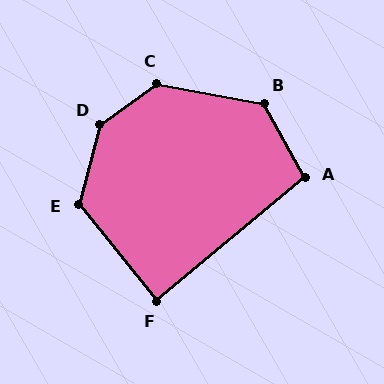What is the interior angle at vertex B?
Approximately 130 degrees (obtuse).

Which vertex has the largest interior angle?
D, at approximately 141 degrees.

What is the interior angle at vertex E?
Approximately 126 degrees (obtuse).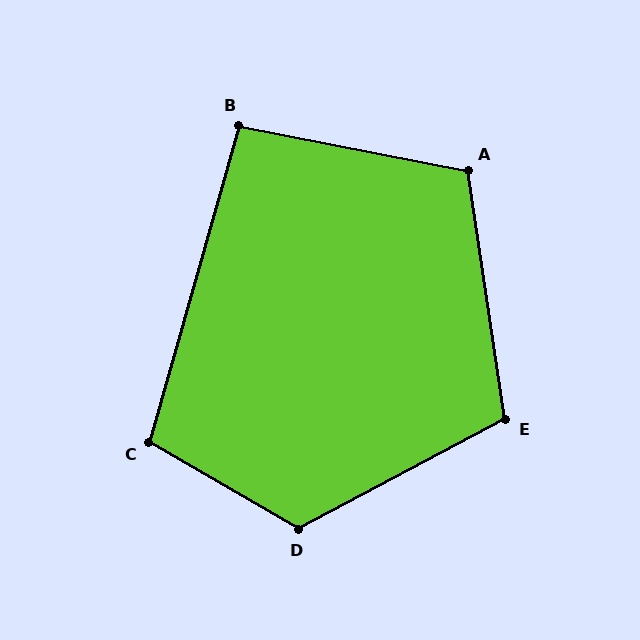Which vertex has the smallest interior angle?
B, at approximately 95 degrees.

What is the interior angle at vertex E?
Approximately 110 degrees (obtuse).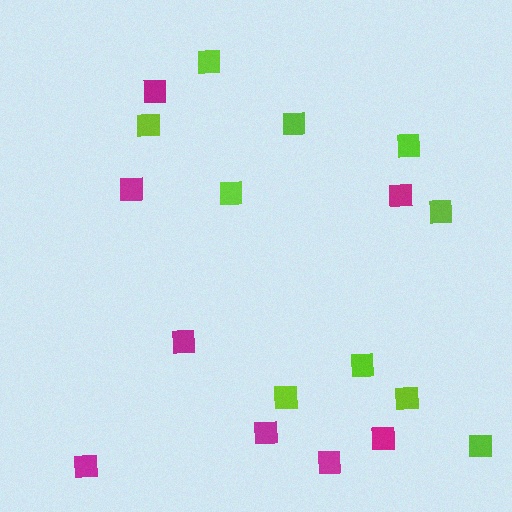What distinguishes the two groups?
There are 2 groups: one group of magenta squares (8) and one group of lime squares (10).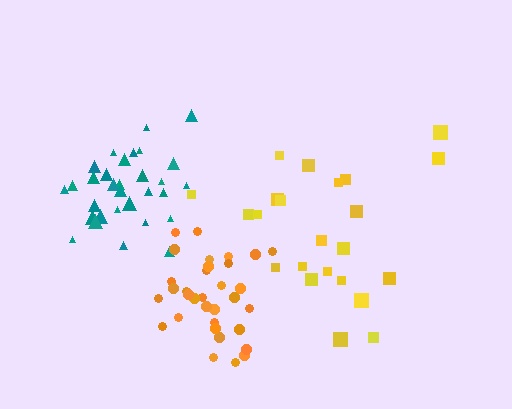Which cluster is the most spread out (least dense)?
Yellow.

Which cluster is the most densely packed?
Teal.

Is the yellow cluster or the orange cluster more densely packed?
Orange.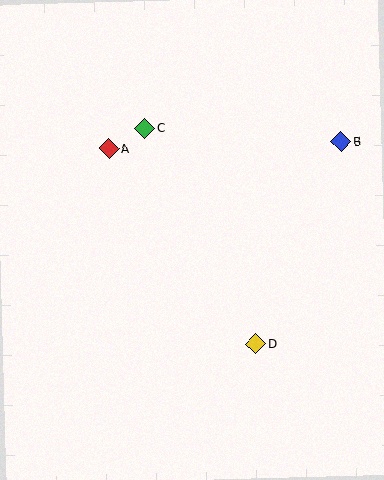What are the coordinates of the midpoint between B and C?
The midpoint between B and C is at (243, 135).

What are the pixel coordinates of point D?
Point D is at (255, 344).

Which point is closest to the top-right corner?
Point B is closest to the top-right corner.